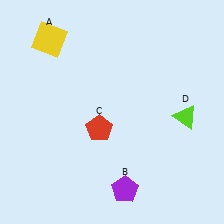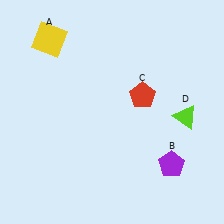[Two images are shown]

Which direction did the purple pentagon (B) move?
The purple pentagon (B) moved right.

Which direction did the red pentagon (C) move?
The red pentagon (C) moved right.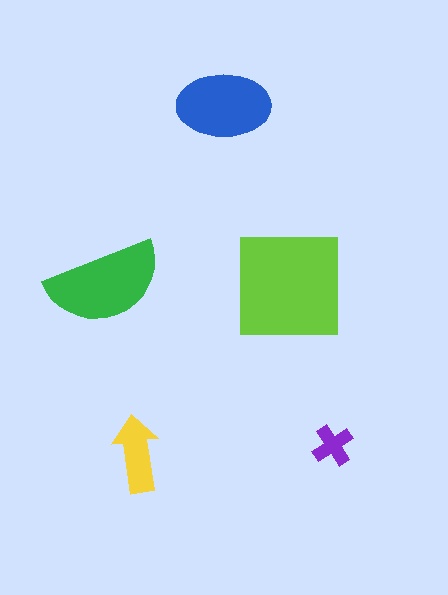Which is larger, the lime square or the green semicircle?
The lime square.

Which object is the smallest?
The purple cross.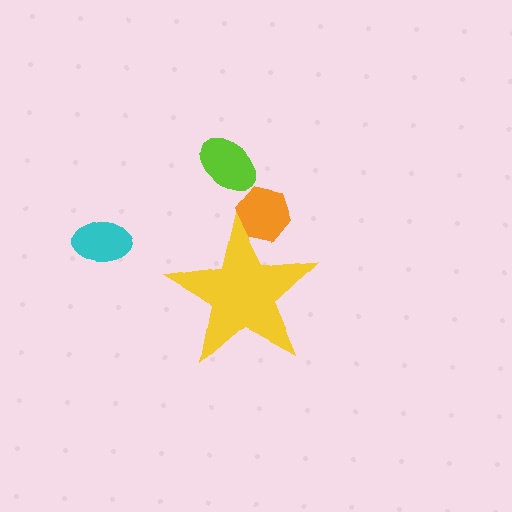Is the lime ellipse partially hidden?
No, the lime ellipse is fully visible.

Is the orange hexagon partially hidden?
Yes, the orange hexagon is partially hidden behind the yellow star.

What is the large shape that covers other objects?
A yellow star.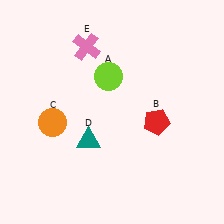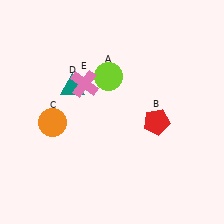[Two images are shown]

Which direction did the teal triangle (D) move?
The teal triangle (D) moved up.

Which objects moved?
The objects that moved are: the teal triangle (D), the pink cross (E).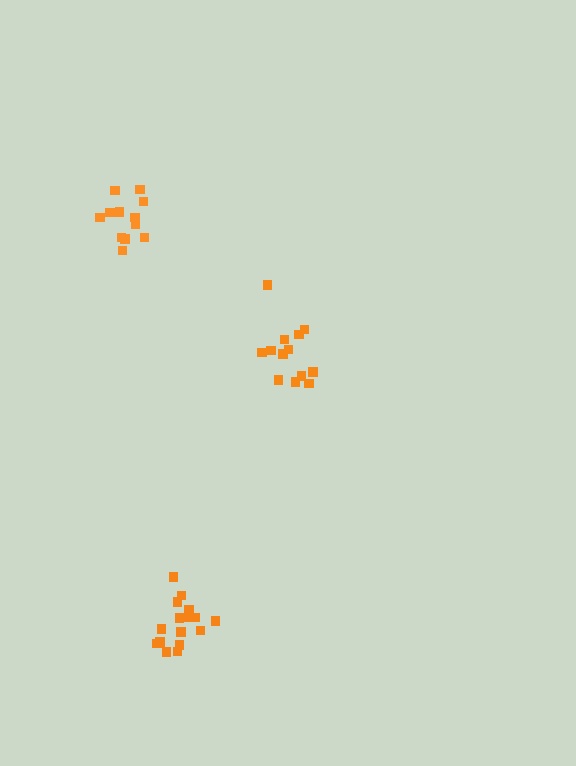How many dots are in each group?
Group 1: 12 dots, Group 2: 14 dots, Group 3: 16 dots (42 total).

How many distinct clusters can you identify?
There are 3 distinct clusters.